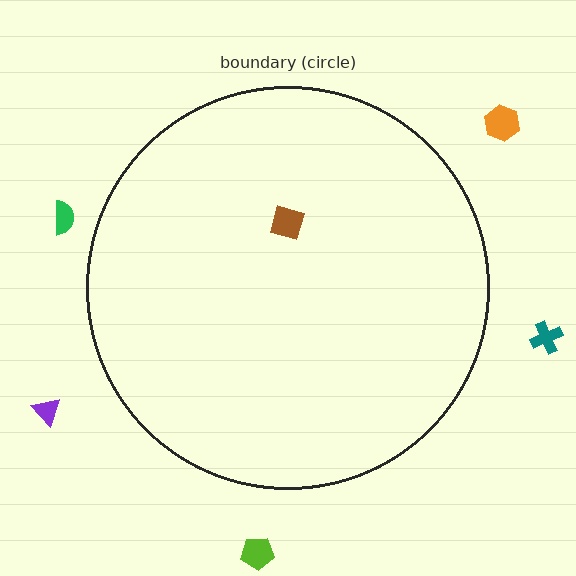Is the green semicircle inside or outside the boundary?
Outside.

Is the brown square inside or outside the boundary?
Inside.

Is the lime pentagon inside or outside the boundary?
Outside.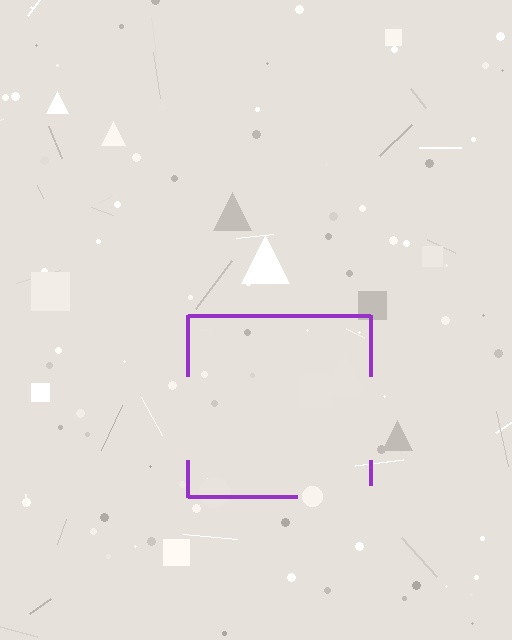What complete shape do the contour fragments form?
The contour fragments form a square.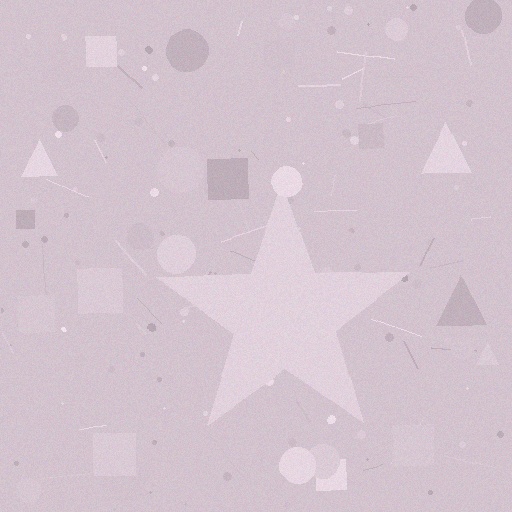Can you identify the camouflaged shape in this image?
The camouflaged shape is a star.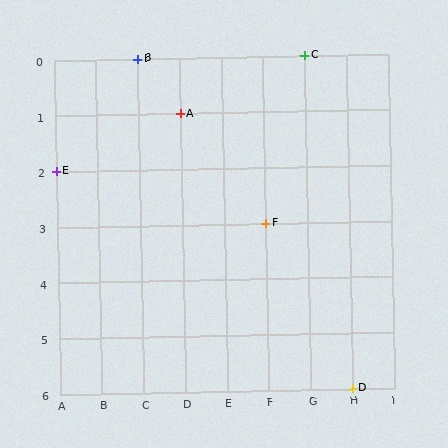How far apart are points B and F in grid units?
Points B and F are 3 columns and 3 rows apart (about 4.2 grid units diagonally).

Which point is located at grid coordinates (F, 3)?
Point F is at (F, 3).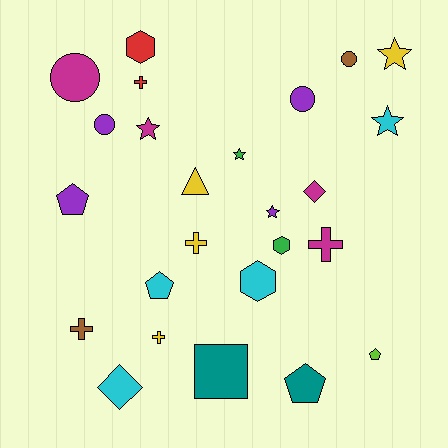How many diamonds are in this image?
There are 2 diamonds.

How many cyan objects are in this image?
There are 4 cyan objects.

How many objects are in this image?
There are 25 objects.